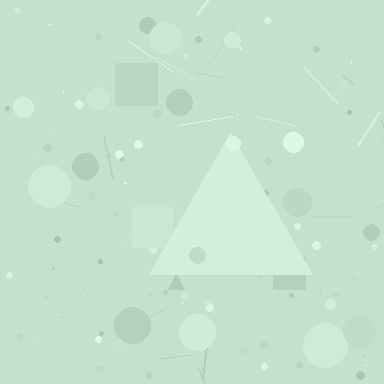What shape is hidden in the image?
A triangle is hidden in the image.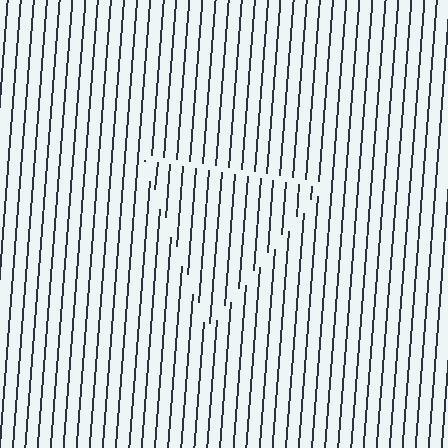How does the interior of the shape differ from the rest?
The interior of the shape contains the same grating, shifted by half a period — the contour is defined by the phase discontinuity where line-ends from the inner and outer gratings abut.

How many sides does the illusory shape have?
3 sides — the line-ends trace a triangle.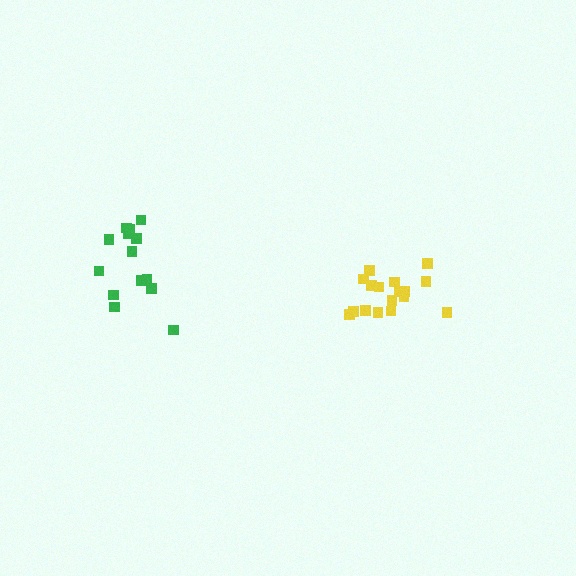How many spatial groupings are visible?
There are 2 spatial groupings.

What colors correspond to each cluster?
The clusters are colored: green, yellow.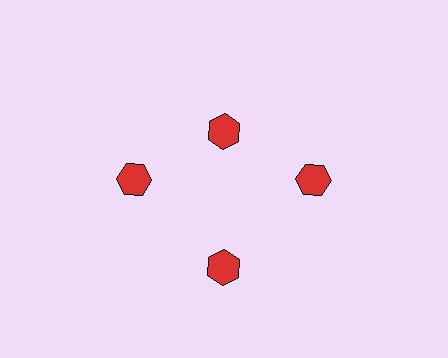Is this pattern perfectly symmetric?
No. The 4 red hexagons are arranged in a ring, but one element near the 12 o'clock position is pulled inward toward the center, breaking the 4-fold rotational symmetry.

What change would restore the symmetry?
The symmetry would be restored by moving it outward, back onto the ring so that all 4 hexagons sit at equal angles and equal distance from the center.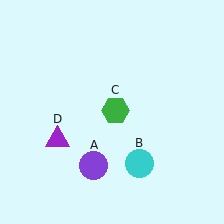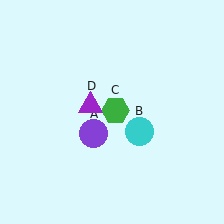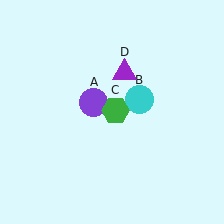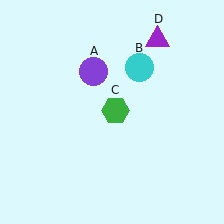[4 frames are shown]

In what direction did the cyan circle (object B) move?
The cyan circle (object B) moved up.